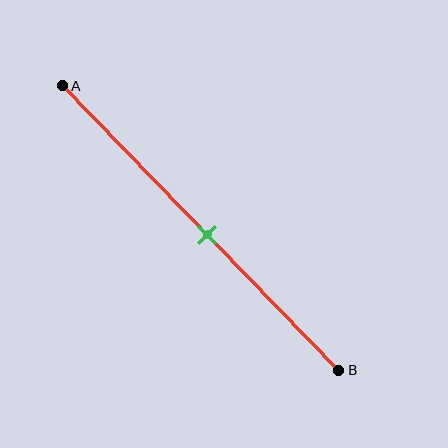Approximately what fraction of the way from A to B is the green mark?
The green mark is approximately 50% of the way from A to B.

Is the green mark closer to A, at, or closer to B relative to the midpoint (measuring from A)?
The green mark is approximately at the midpoint of segment AB.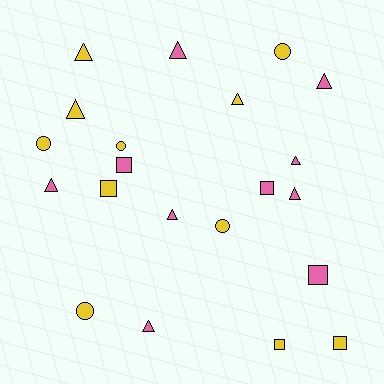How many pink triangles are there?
There are 7 pink triangles.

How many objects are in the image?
There are 21 objects.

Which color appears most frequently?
Yellow, with 11 objects.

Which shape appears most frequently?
Triangle, with 10 objects.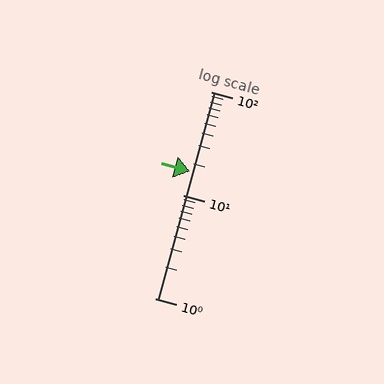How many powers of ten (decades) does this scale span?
The scale spans 2 decades, from 1 to 100.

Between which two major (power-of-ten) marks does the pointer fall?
The pointer is between 10 and 100.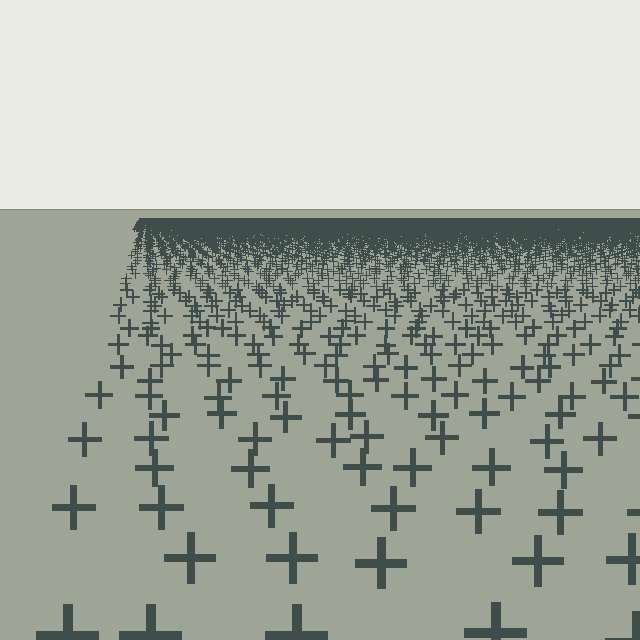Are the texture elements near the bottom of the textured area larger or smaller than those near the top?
Larger. Near the bottom, elements are closer to the viewer and appear at a bigger on-screen size.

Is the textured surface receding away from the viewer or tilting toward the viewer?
The surface is receding away from the viewer. Texture elements get smaller and denser toward the top.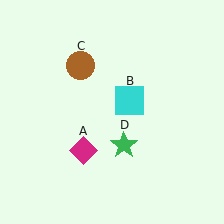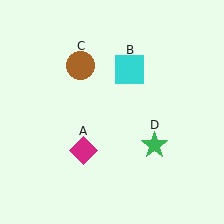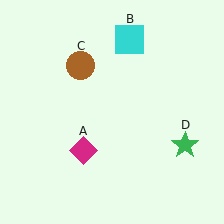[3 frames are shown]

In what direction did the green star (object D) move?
The green star (object D) moved right.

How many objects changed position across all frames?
2 objects changed position: cyan square (object B), green star (object D).